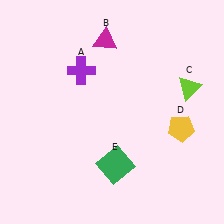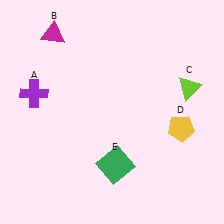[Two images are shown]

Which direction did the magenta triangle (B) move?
The magenta triangle (B) moved left.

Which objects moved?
The objects that moved are: the purple cross (A), the magenta triangle (B).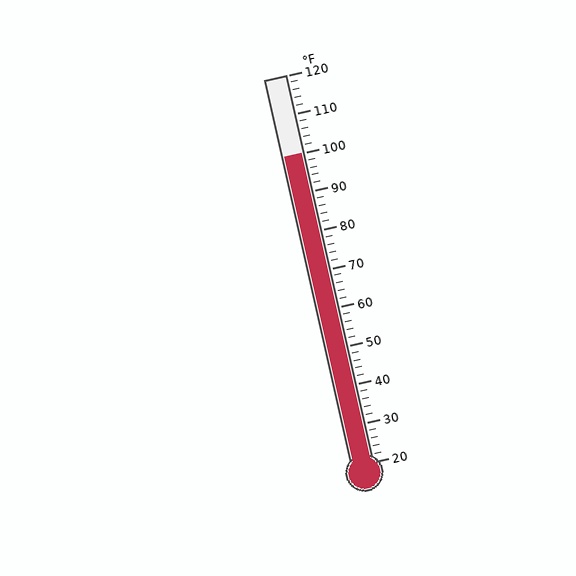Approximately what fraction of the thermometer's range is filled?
The thermometer is filled to approximately 80% of its range.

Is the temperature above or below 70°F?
The temperature is above 70°F.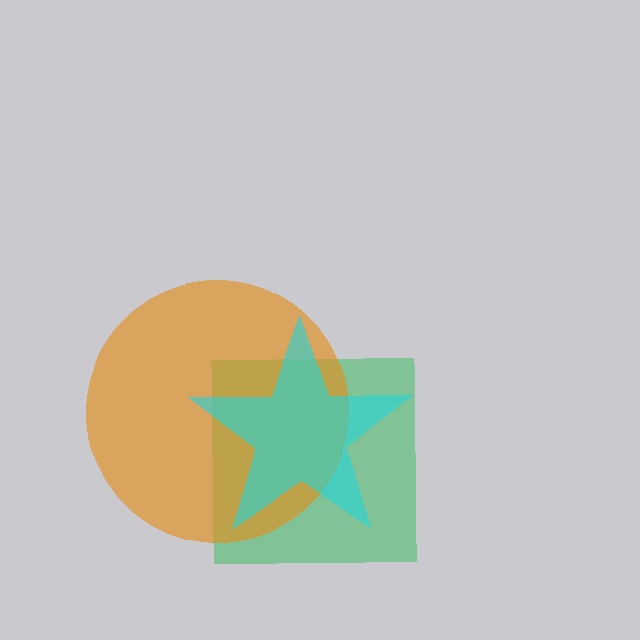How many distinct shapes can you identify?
There are 3 distinct shapes: a green square, an orange circle, a cyan star.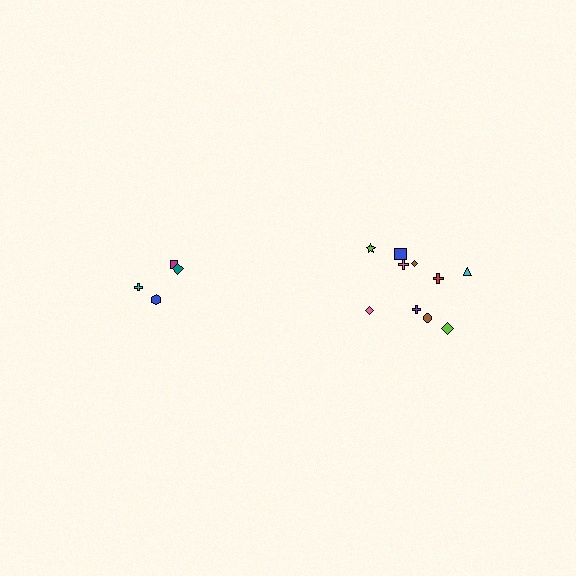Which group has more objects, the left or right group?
The right group.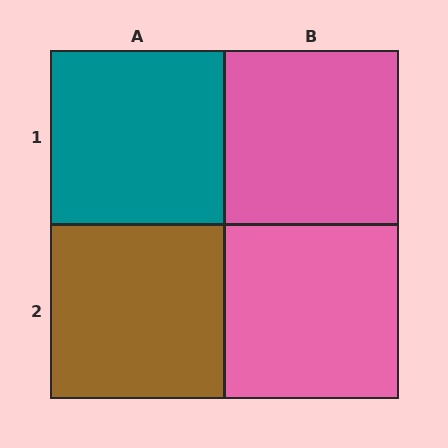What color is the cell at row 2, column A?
Brown.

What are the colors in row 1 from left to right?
Teal, pink.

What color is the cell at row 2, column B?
Pink.